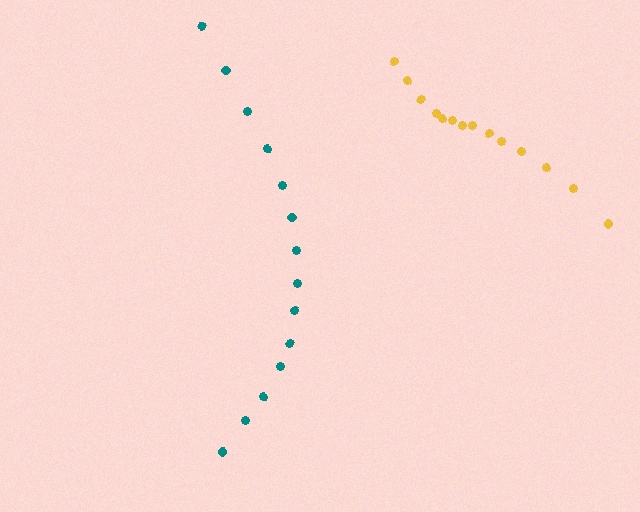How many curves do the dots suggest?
There are 2 distinct paths.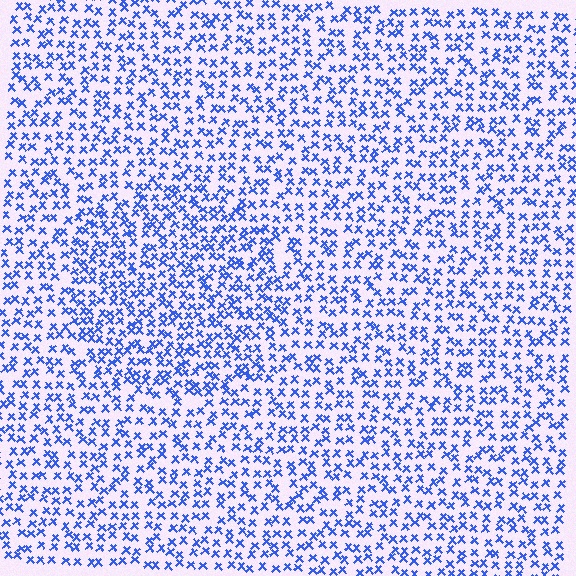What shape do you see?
I see a circle.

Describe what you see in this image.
The image contains small blue elements arranged at two different densities. A circle-shaped region is visible where the elements are more densely packed than the surrounding area.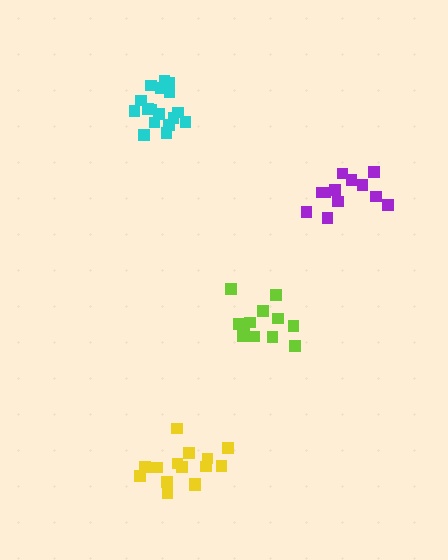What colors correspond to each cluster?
The clusters are colored: cyan, yellow, lime, purple.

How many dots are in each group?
Group 1: 17 dots, Group 2: 15 dots, Group 3: 12 dots, Group 4: 12 dots (56 total).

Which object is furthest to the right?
The purple cluster is rightmost.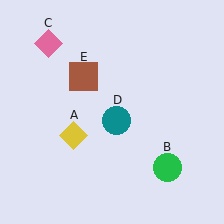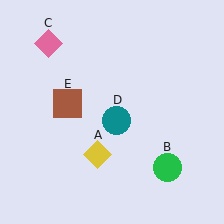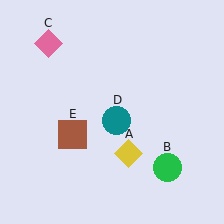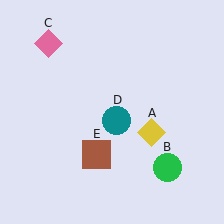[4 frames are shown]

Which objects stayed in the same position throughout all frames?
Green circle (object B) and pink diamond (object C) and teal circle (object D) remained stationary.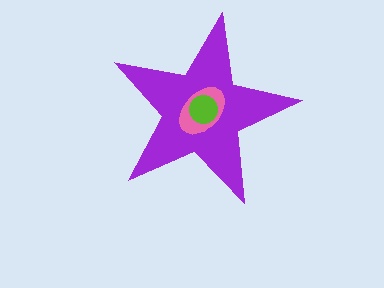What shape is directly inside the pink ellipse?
The lime circle.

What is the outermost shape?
The purple star.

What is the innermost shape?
The lime circle.